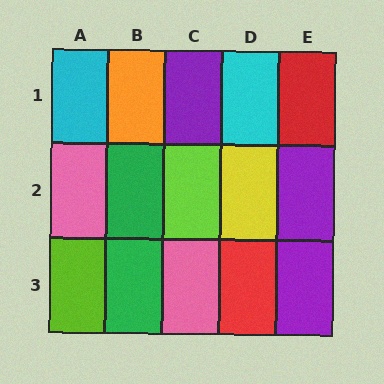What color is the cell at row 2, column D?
Yellow.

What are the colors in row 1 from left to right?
Cyan, orange, purple, cyan, red.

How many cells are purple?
3 cells are purple.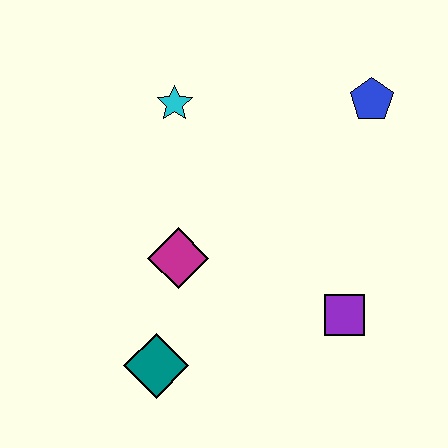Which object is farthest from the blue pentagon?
The teal diamond is farthest from the blue pentagon.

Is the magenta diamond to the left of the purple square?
Yes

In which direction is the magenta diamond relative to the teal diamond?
The magenta diamond is above the teal diamond.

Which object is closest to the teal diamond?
The magenta diamond is closest to the teal diamond.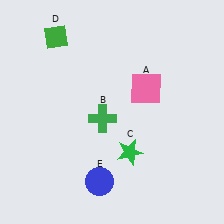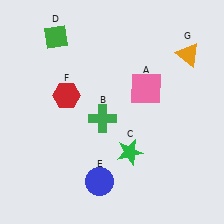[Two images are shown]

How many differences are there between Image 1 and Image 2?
There are 2 differences between the two images.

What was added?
A red hexagon (F), an orange triangle (G) were added in Image 2.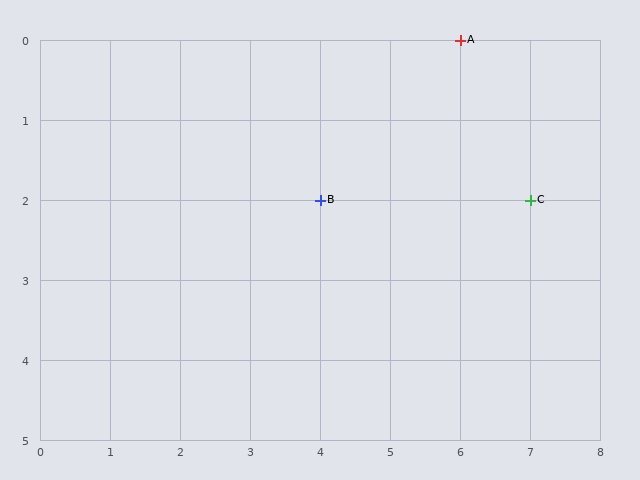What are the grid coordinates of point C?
Point C is at grid coordinates (7, 2).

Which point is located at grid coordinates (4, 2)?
Point B is at (4, 2).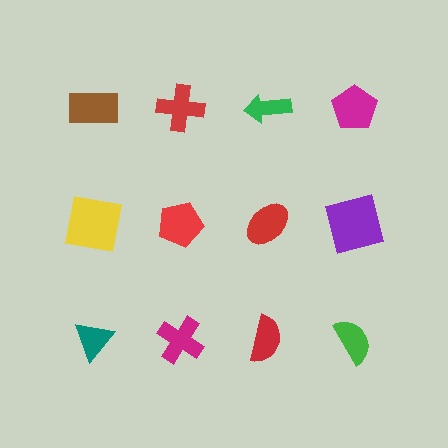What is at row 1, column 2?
A red cross.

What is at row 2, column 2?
A red pentagon.